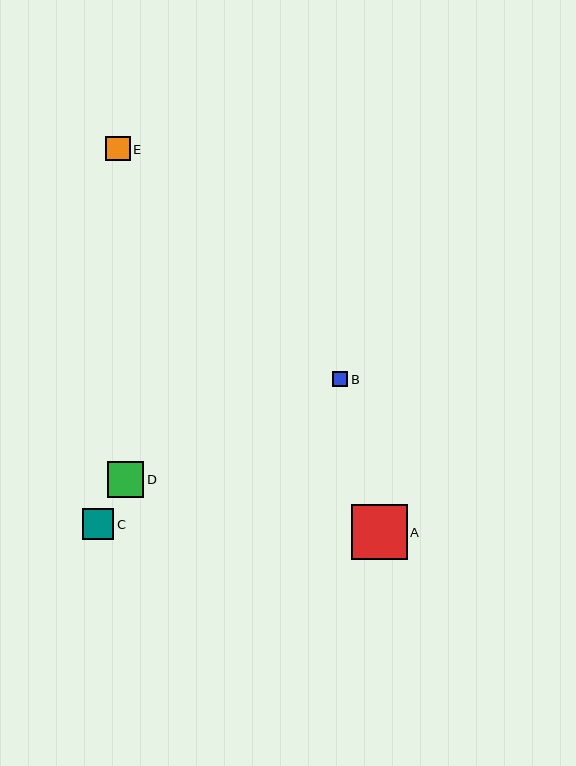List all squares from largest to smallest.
From largest to smallest: A, D, C, E, B.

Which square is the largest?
Square A is the largest with a size of approximately 55 pixels.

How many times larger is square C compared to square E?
Square C is approximately 1.3 times the size of square E.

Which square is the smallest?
Square B is the smallest with a size of approximately 16 pixels.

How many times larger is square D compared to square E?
Square D is approximately 1.5 times the size of square E.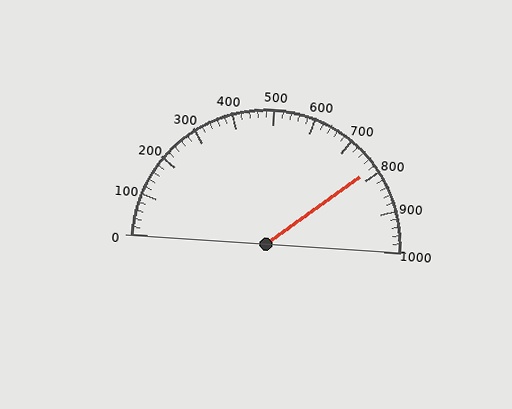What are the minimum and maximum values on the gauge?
The gauge ranges from 0 to 1000.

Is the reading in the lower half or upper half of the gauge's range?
The reading is in the upper half of the range (0 to 1000).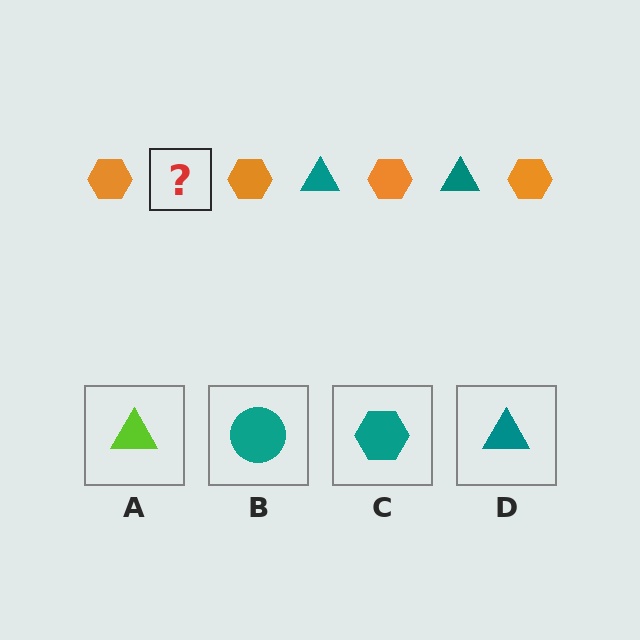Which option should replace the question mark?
Option D.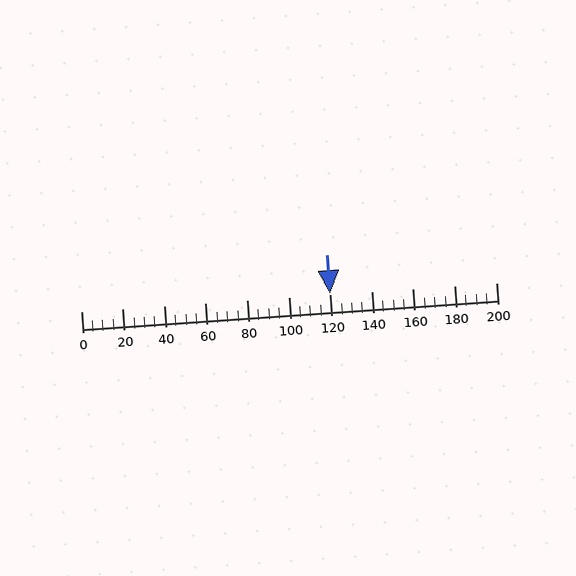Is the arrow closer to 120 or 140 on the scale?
The arrow is closer to 120.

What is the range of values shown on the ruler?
The ruler shows values from 0 to 200.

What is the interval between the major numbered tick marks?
The major tick marks are spaced 20 units apart.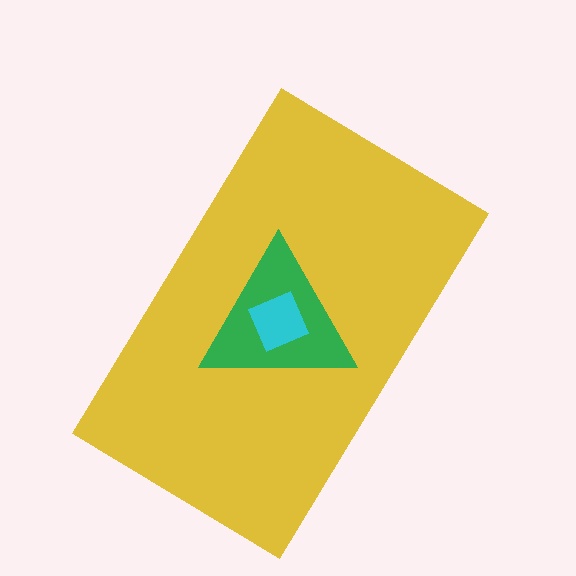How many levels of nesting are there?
3.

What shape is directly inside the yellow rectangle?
The green triangle.